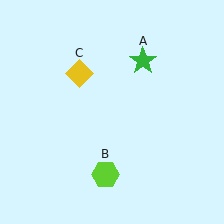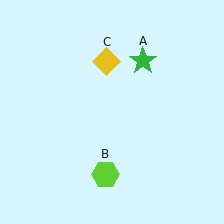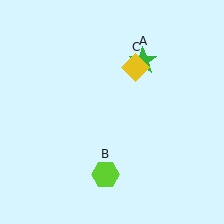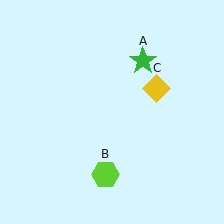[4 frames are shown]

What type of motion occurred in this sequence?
The yellow diamond (object C) rotated clockwise around the center of the scene.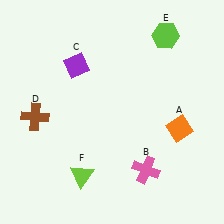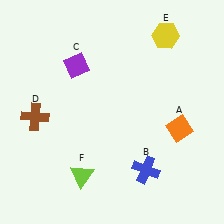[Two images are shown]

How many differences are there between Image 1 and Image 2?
There are 2 differences between the two images.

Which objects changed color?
B changed from pink to blue. E changed from lime to yellow.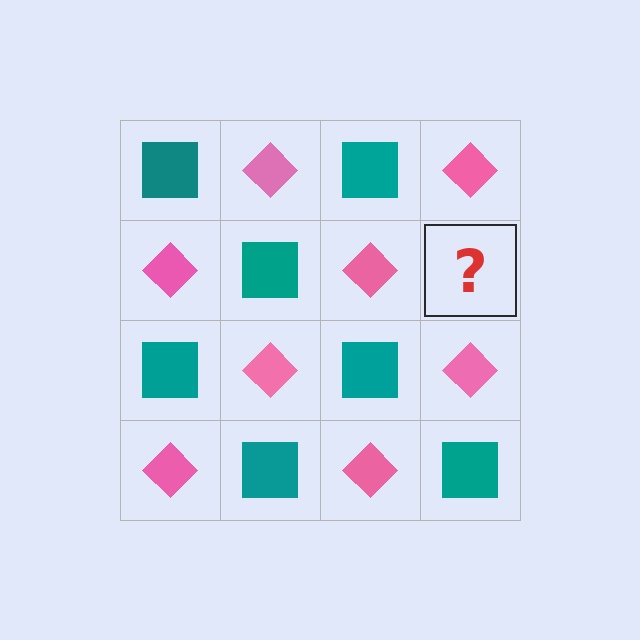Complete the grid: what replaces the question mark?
The question mark should be replaced with a teal square.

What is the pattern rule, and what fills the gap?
The rule is that it alternates teal square and pink diamond in a checkerboard pattern. The gap should be filled with a teal square.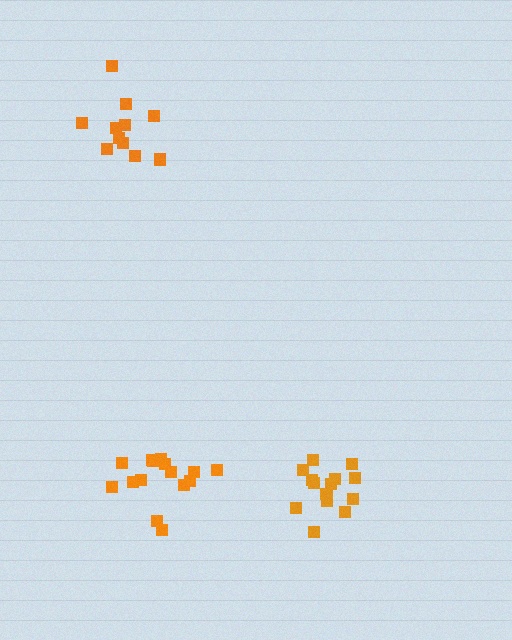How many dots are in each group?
Group 1: 15 dots, Group 2: 14 dots, Group 3: 11 dots (40 total).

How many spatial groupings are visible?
There are 3 spatial groupings.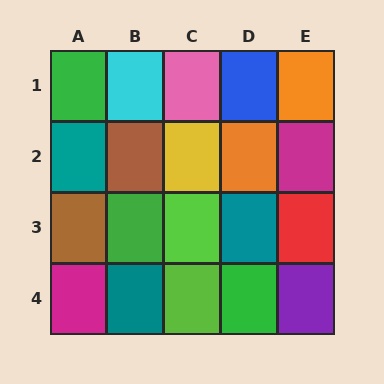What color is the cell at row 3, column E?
Red.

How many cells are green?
3 cells are green.